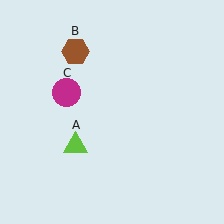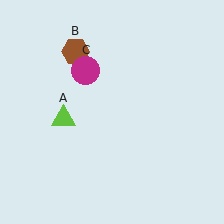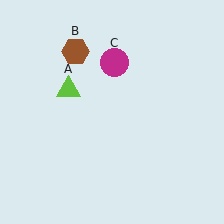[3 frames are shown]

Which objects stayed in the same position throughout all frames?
Brown hexagon (object B) remained stationary.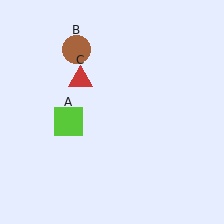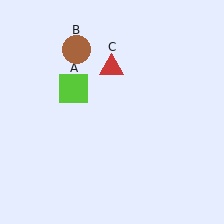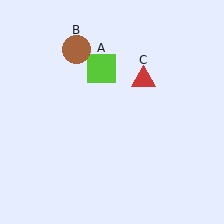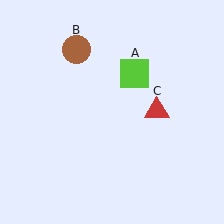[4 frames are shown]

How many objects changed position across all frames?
2 objects changed position: lime square (object A), red triangle (object C).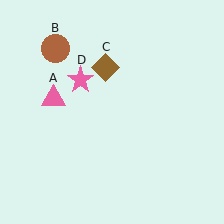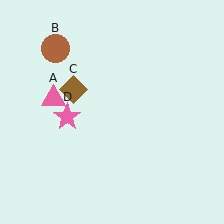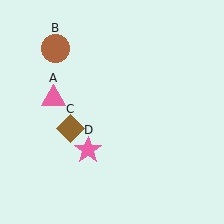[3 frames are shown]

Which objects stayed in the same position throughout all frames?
Pink triangle (object A) and brown circle (object B) remained stationary.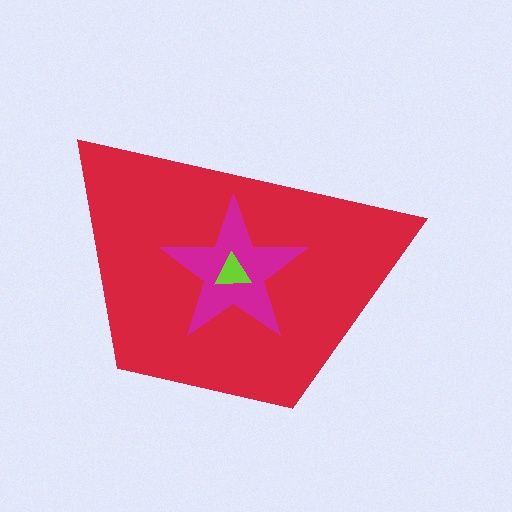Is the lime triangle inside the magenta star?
Yes.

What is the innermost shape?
The lime triangle.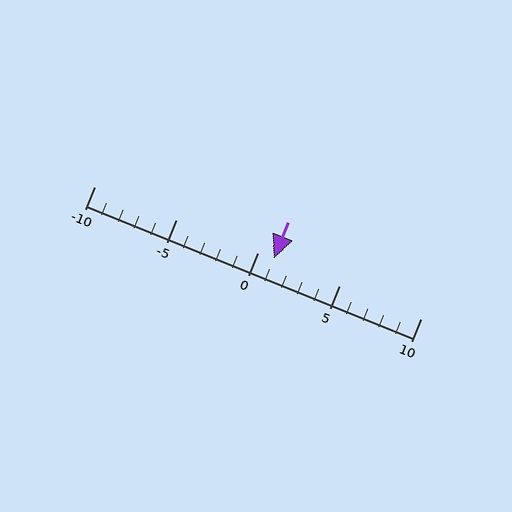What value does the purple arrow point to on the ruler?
The purple arrow points to approximately 1.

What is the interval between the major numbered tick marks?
The major tick marks are spaced 5 units apart.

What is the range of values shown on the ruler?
The ruler shows values from -10 to 10.